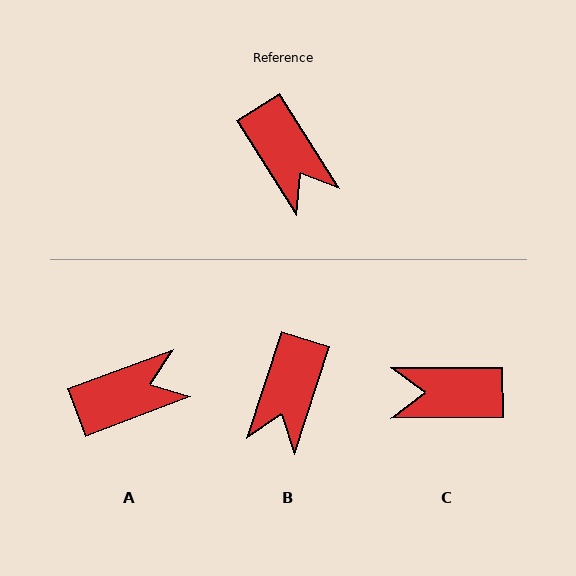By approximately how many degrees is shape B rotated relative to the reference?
Approximately 50 degrees clockwise.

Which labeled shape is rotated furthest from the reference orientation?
C, about 122 degrees away.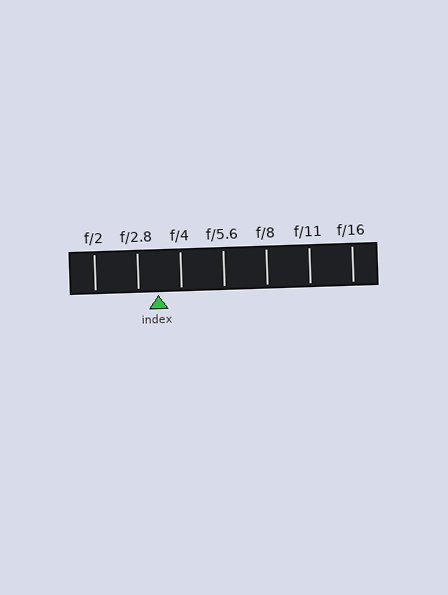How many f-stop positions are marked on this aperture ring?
There are 7 f-stop positions marked.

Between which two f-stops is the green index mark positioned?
The index mark is between f/2.8 and f/4.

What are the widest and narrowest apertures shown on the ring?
The widest aperture shown is f/2 and the narrowest is f/16.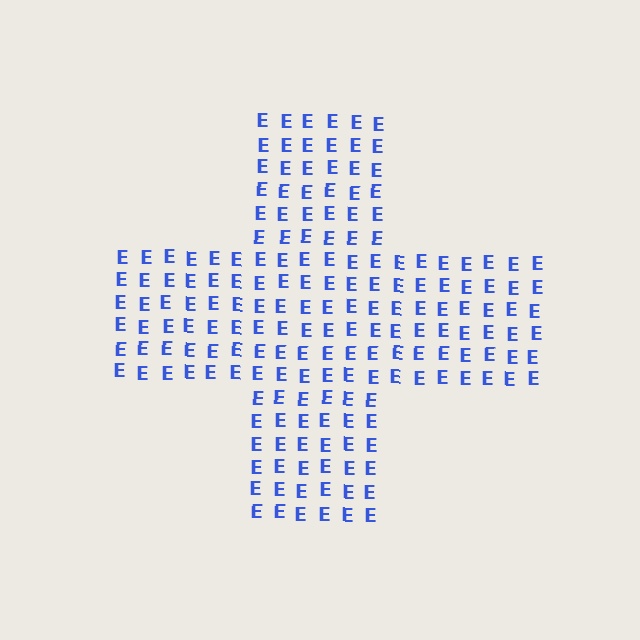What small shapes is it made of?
It is made of small letter E's.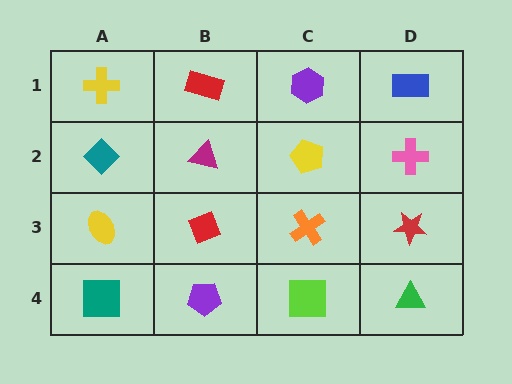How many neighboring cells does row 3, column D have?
3.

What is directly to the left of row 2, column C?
A magenta triangle.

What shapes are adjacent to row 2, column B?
A red rectangle (row 1, column B), a red diamond (row 3, column B), a teal diamond (row 2, column A), a yellow pentagon (row 2, column C).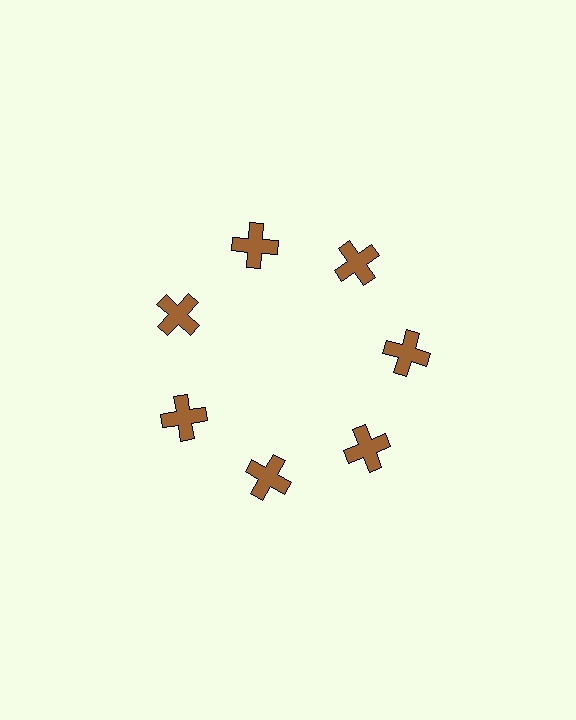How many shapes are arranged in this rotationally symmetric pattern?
There are 7 shapes, arranged in 7 groups of 1.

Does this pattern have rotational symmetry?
Yes, this pattern has 7-fold rotational symmetry. It looks the same after rotating 51 degrees around the center.